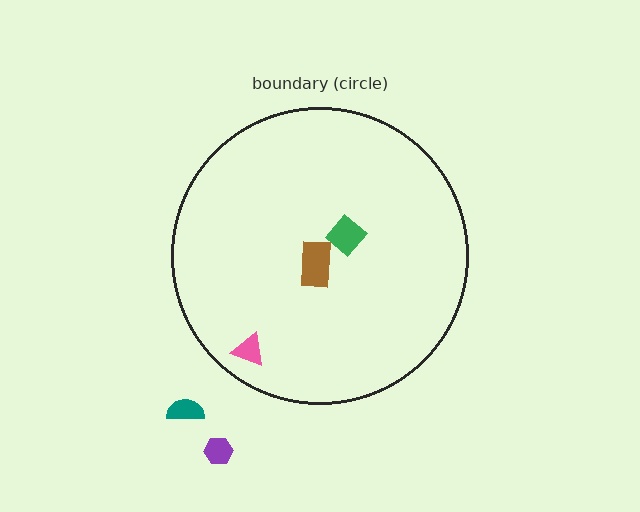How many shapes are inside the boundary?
3 inside, 2 outside.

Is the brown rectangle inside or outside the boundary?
Inside.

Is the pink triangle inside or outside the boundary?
Inside.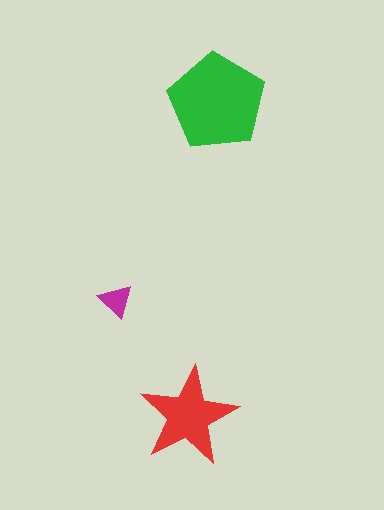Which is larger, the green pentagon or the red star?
The green pentagon.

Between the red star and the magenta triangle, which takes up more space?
The red star.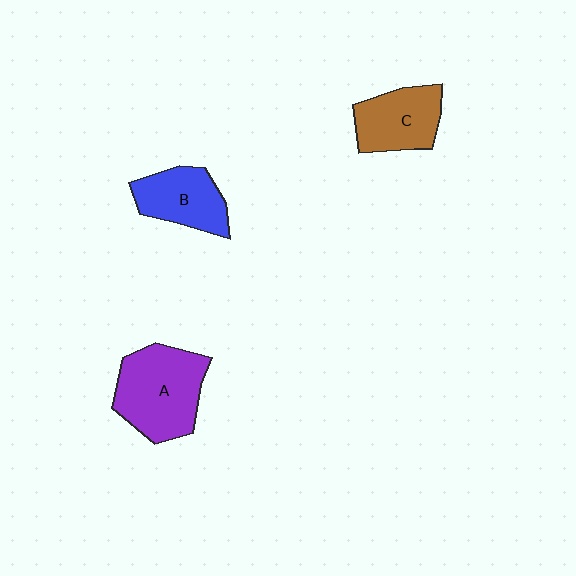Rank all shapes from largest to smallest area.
From largest to smallest: A (purple), C (brown), B (blue).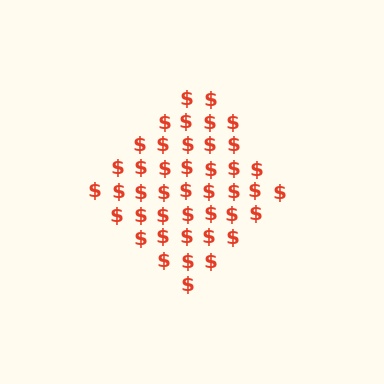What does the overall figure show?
The overall figure shows a diamond.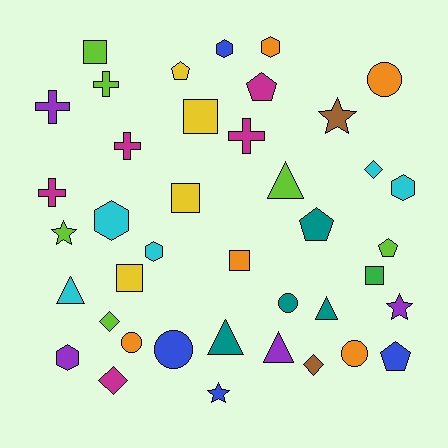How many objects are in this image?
There are 40 objects.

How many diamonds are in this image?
There are 4 diamonds.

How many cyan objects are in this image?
There are 5 cyan objects.